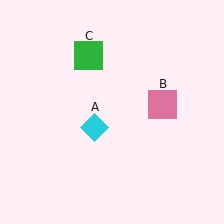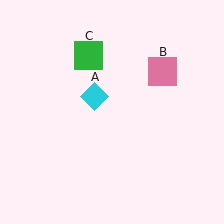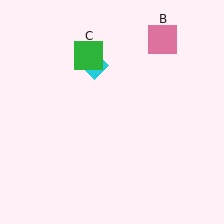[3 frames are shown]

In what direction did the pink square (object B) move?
The pink square (object B) moved up.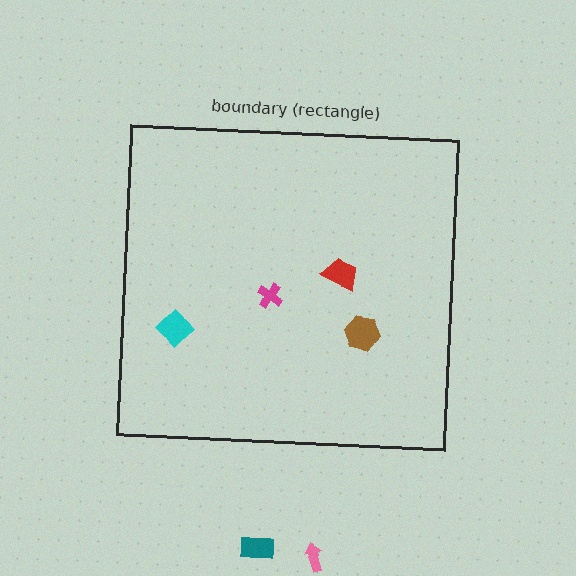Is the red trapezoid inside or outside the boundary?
Inside.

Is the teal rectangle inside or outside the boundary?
Outside.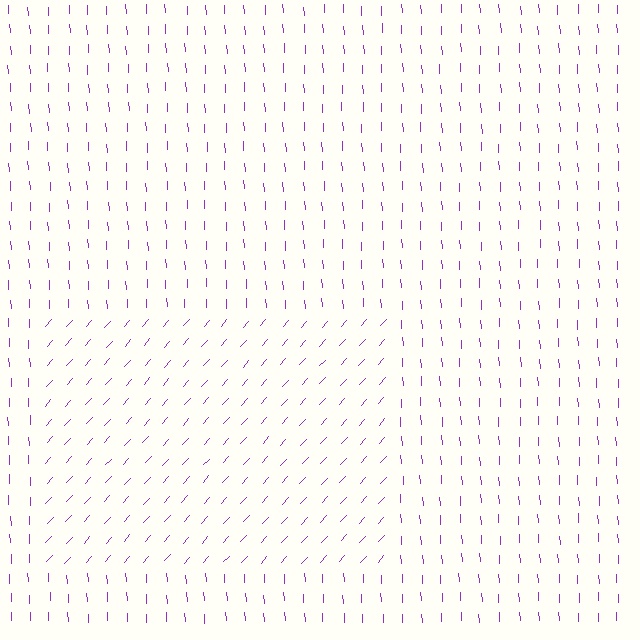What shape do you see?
I see a rectangle.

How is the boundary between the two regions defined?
The boundary is defined purely by a change in line orientation (approximately 45 degrees difference). All lines are the same color and thickness.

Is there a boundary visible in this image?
Yes, there is a texture boundary formed by a change in line orientation.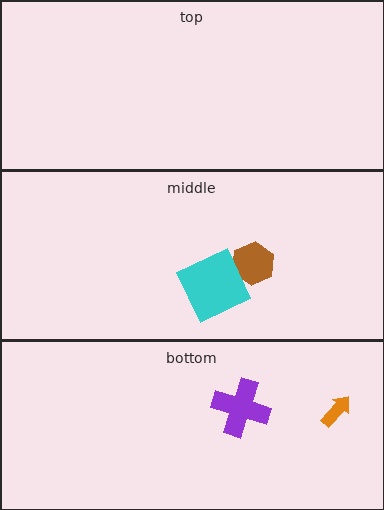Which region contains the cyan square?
The middle region.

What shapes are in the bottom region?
The purple cross, the orange arrow.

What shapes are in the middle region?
The brown hexagon, the cyan square.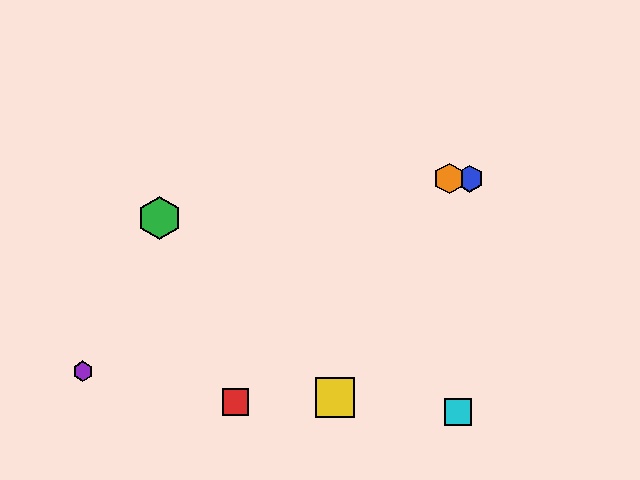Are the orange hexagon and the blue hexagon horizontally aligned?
Yes, both are at y≈179.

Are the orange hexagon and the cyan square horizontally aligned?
No, the orange hexagon is at y≈179 and the cyan square is at y≈412.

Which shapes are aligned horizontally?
The blue hexagon, the orange hexagon are aligned horizontally.